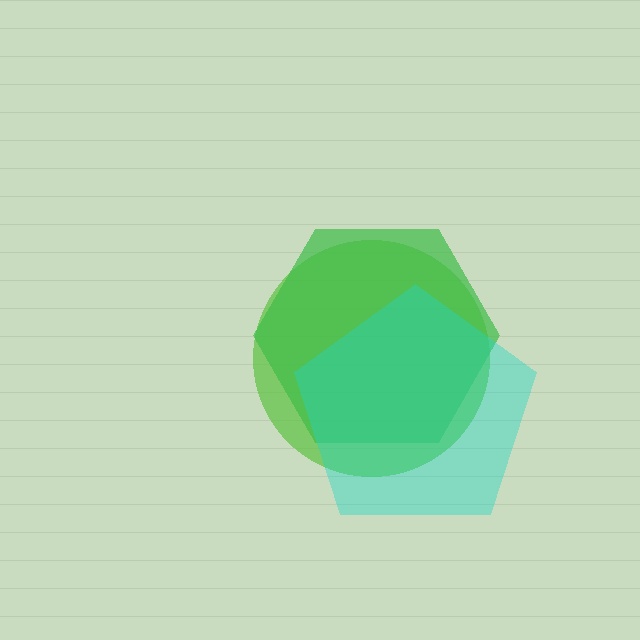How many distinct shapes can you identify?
There are 3 distinct shapes: a lime circle, a green hexagon, a cyan pentagon.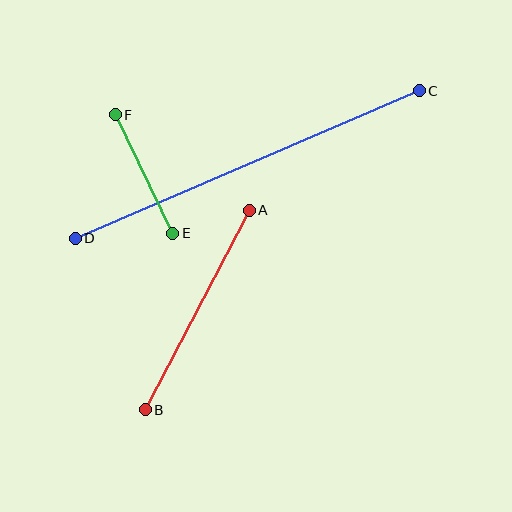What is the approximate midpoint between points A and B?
The midpoint is at approximately (197, 310) pixels.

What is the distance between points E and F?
The distance is approximately 132 pixels.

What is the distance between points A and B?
The distance is approximately 225 pixels.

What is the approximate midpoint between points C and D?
The midpoint is at approximately (247, 165) pixels.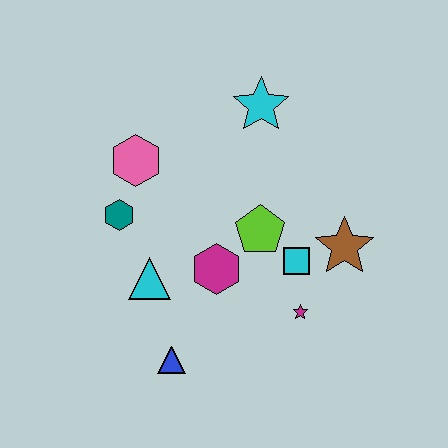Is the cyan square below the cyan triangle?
No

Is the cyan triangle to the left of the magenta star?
Yes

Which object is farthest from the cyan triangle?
The cyan star is farthest from the cyan triangle.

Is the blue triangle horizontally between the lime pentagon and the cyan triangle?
Yes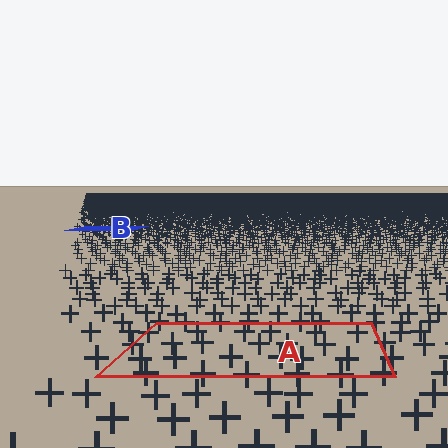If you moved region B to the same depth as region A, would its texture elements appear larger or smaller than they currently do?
They would appear larger. At a closer depth, the same texture elements are projected at a bigger on-screen size.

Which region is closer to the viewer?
Region A is closer. The texture elements there are larger and more spread out.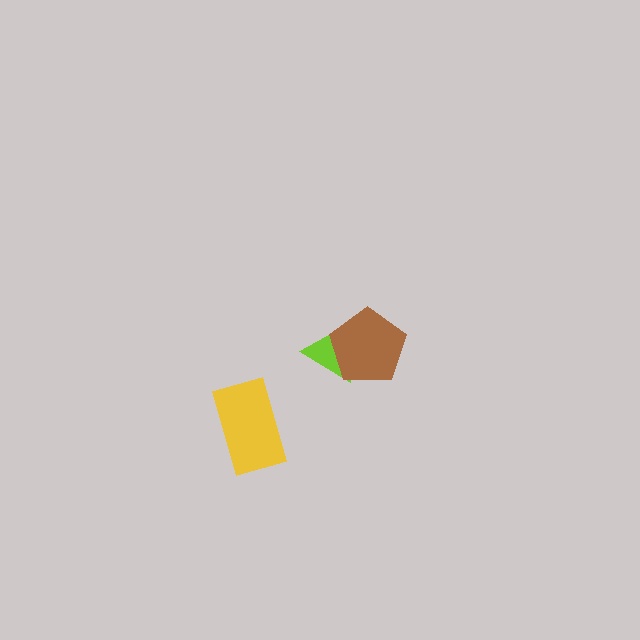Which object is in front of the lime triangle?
The brown pentagon is in front of the lime triangle.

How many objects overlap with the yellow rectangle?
0 objects overlap with the yellow rectangle.